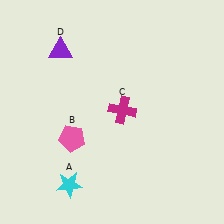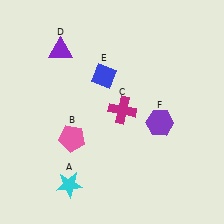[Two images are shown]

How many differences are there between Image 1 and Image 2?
There are 2 differences between the two images.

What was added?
A blue diamond (E), a purple hexagon (F) were added in Image 2.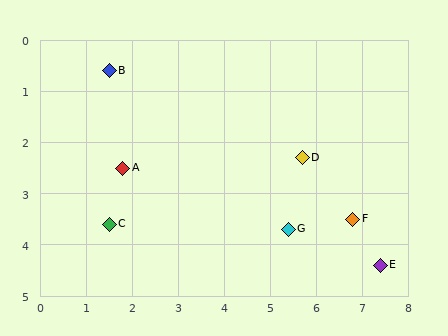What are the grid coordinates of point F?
Point F is at approximately (6.8, 3.5).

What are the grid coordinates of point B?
Point B is at approximately (1.5, 0.6).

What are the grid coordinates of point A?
Point A is at approximately (1.8, 2.5).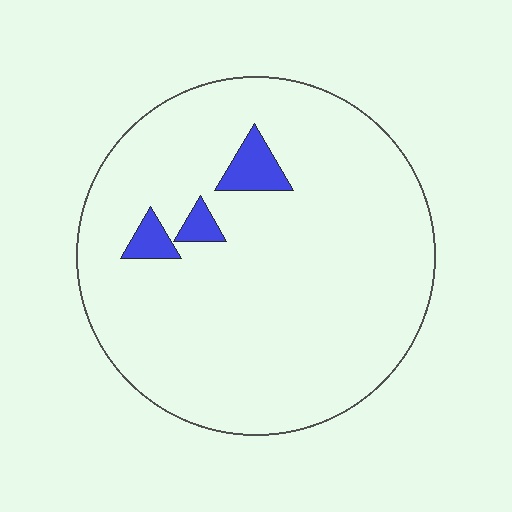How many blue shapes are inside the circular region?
3.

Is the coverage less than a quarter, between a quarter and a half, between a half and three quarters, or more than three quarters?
Less than a quarter.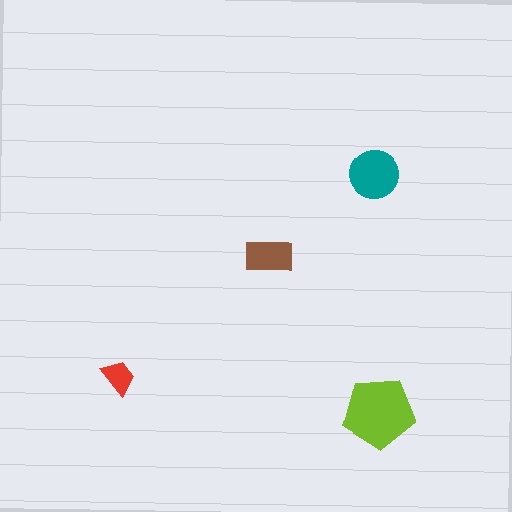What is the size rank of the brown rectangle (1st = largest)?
3rd.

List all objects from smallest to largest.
The red trapezoid, the brown rectangle, the teal circle, the lime pentagon.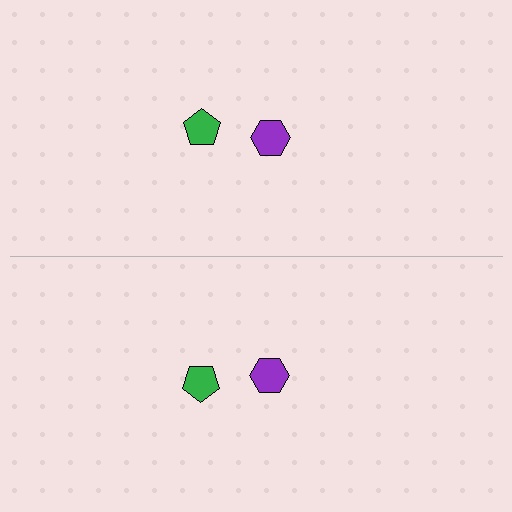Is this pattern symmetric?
Yes, this pattern has bilateral (reflection) symmetry.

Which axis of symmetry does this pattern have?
The pattern has a horizontal axis of symmetry running through the center of the image.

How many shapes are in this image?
There are 4 shapes in this image.